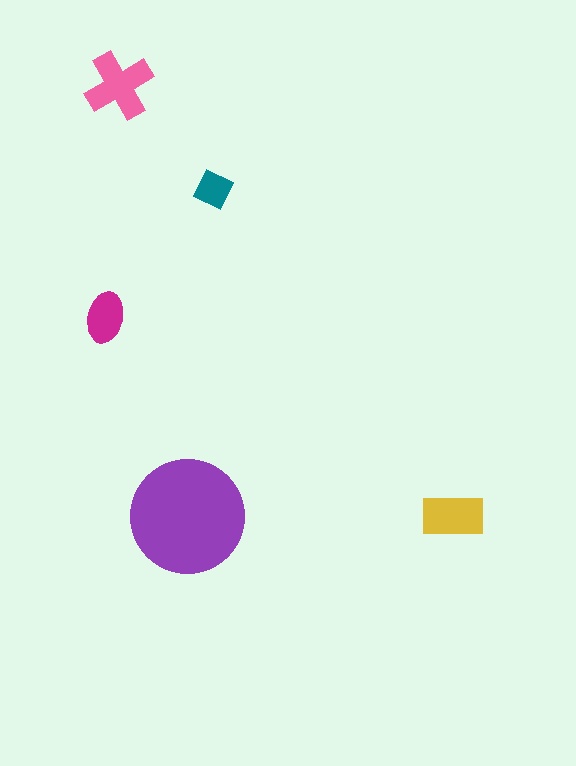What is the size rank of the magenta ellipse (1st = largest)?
4th.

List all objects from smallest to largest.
The teal square, the magenta ellipse, the yellow rectangle, the pink cross, the purple circle.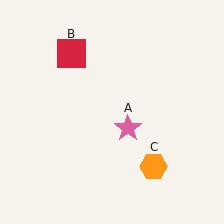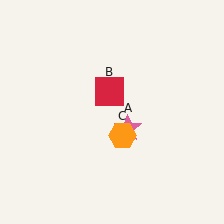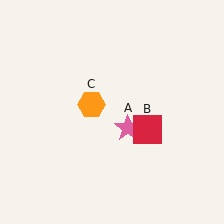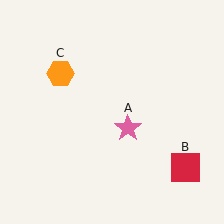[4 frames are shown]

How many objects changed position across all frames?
2 objects changed position: red square (object B), orange hexagon (object C).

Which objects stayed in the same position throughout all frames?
Pink star (object A) remained stationary.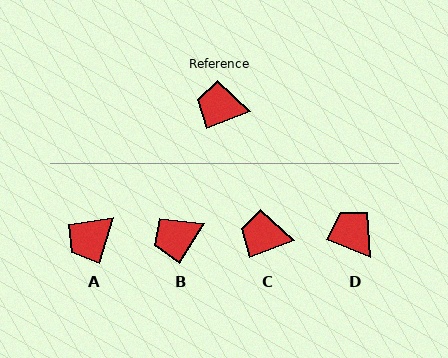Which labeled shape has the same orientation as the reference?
C.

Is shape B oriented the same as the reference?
No, it is off by about 36 degrees.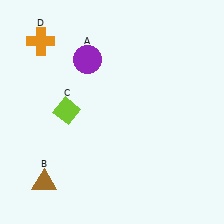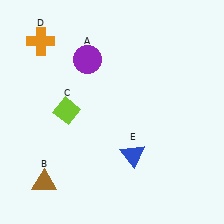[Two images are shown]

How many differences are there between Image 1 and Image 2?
There is 1 difference between the two images.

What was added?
A blue triangle (E) was added in Image 2.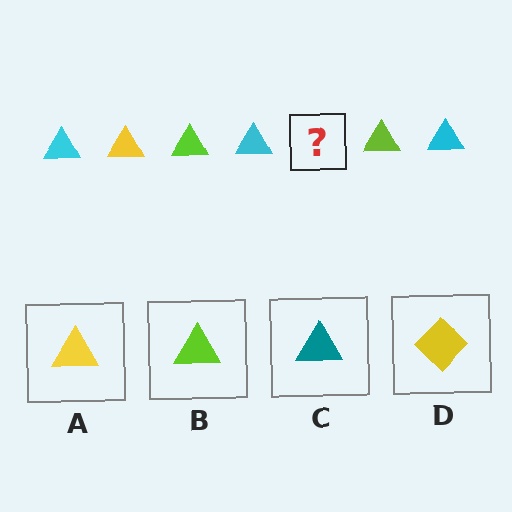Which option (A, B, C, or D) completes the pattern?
A.